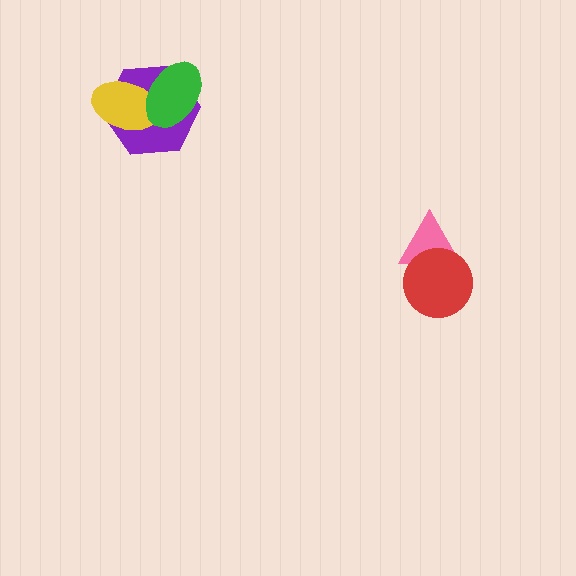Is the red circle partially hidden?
No, no other shape covers it.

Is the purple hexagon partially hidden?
Yes, it is partially covered by another shape.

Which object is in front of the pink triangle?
The red circle is in front of the pink triangle.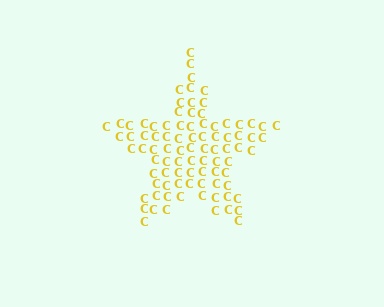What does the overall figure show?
The overall figure shows a star.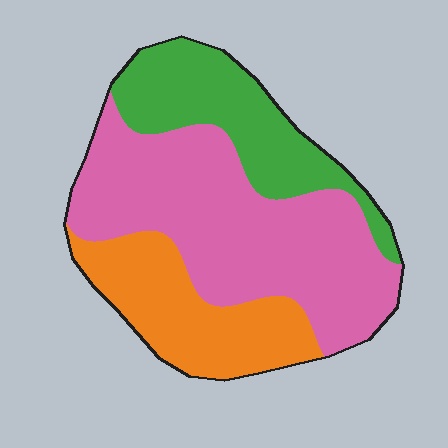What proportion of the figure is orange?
Orange takes up about one quarter (1/4) of the figure.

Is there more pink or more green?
Pink.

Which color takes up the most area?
Pink, at roughly 50%.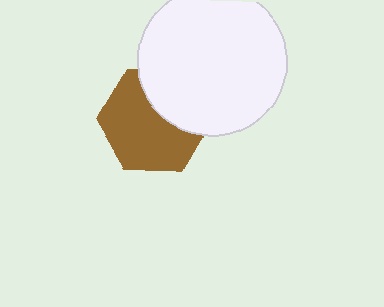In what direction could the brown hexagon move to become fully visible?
The brown hexagon could move toward the lower-left. That would shift it out from behind the white circle entirely.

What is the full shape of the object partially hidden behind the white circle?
The partially hidden object is a brown hexagon.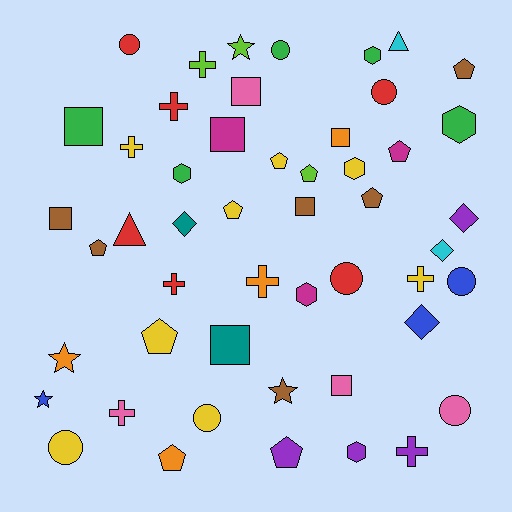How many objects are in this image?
There are 50 objects.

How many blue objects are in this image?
There are 3 blue objects.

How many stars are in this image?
There are 4 stars.